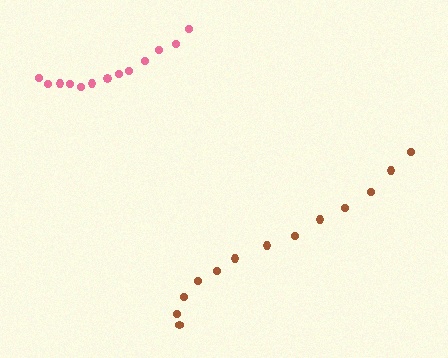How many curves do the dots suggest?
There are 2 distinct paths.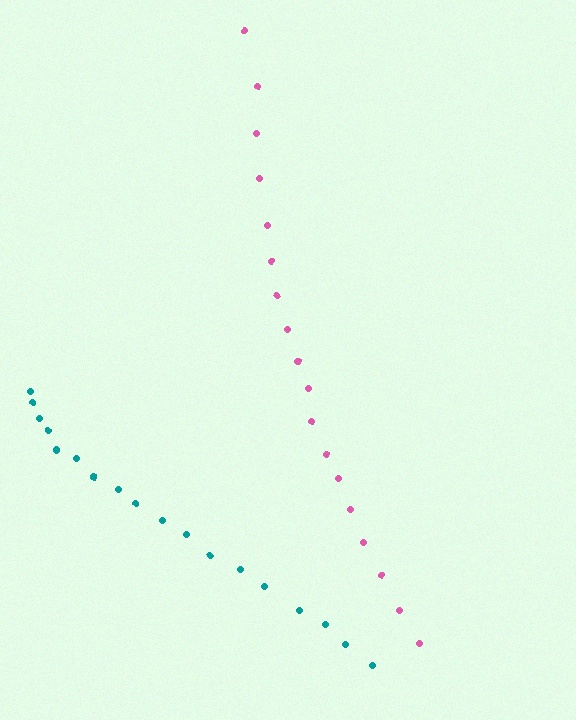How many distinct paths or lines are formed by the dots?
There are 2 distinct paths.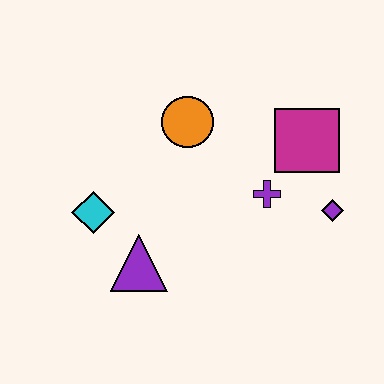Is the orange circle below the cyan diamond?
No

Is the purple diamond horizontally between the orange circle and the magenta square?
No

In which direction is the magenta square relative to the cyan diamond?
The magenta square is to the right of the cyan diamond.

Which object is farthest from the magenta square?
The cyan diamond is farthest from the magenta square.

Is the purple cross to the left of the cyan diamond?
No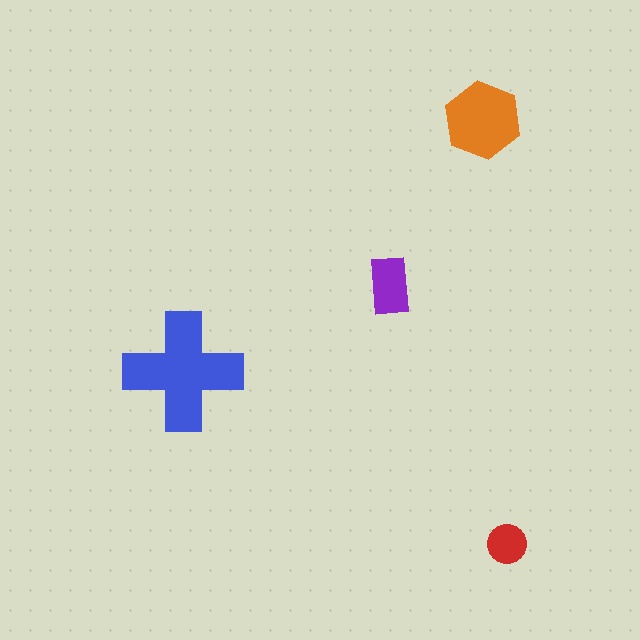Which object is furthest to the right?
The red circle is rightmost.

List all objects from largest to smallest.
The blue cross, the orange hexagon, the purple rectangle, the red circle.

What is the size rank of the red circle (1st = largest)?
4th.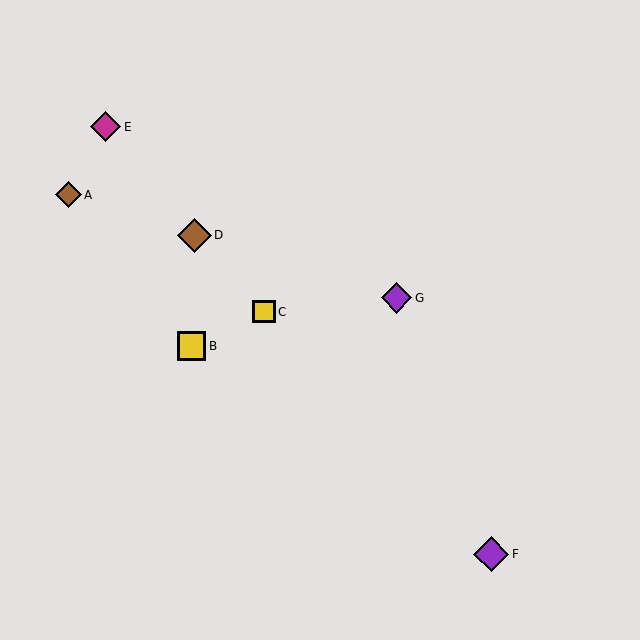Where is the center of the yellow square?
The center of the yellow square is at (264, 312).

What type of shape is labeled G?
Shape G is a purple diamond.